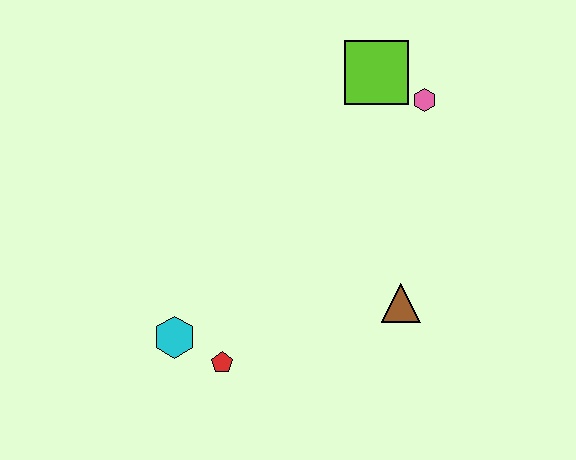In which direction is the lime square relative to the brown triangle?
The lime square is above the brown triangle.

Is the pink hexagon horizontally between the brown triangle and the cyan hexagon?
No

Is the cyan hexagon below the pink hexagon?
Yes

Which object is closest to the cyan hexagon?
The red pentagon is closest to the cyan hexagon.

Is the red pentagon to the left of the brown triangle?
Yes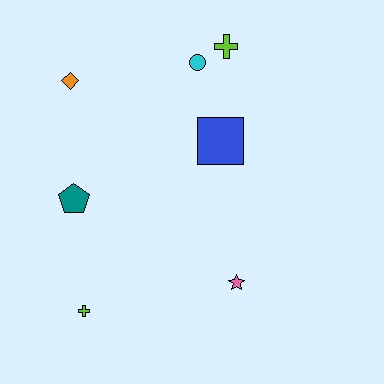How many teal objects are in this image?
There is 1 teal object.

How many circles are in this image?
There is 1 circle.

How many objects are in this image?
There are 7 objects.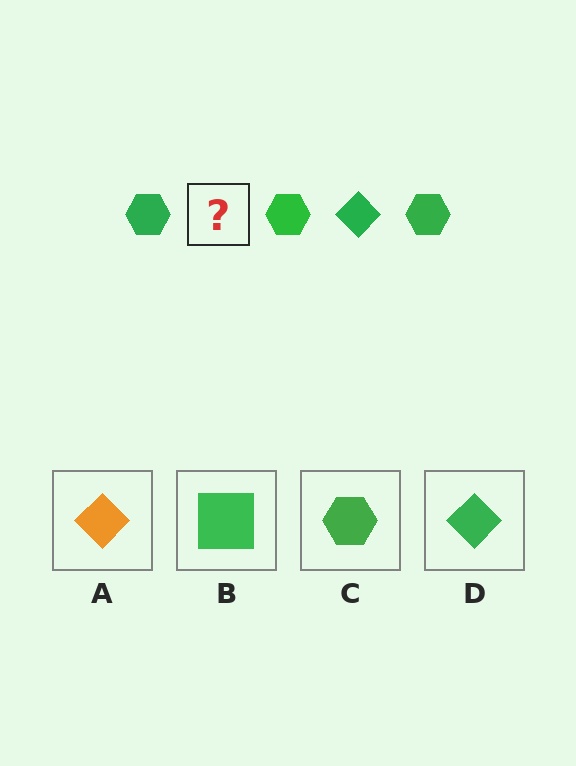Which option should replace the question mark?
Option D.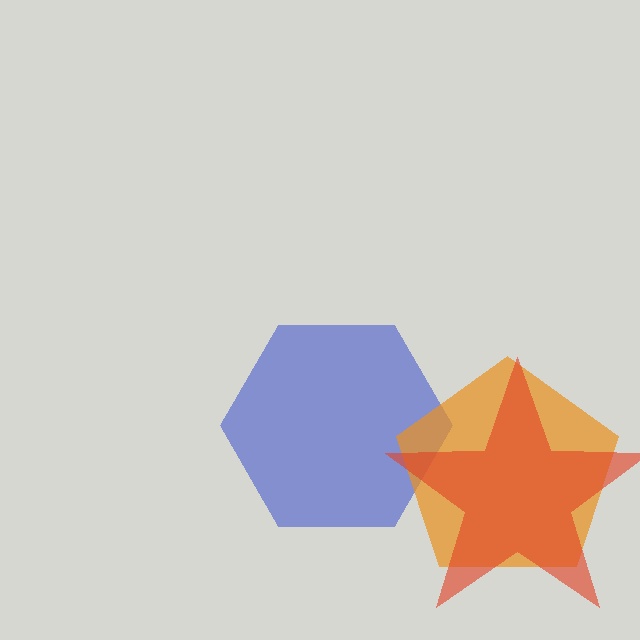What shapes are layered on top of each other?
The layered shapes are: a blue hexagon, an orange pentagon, a red star.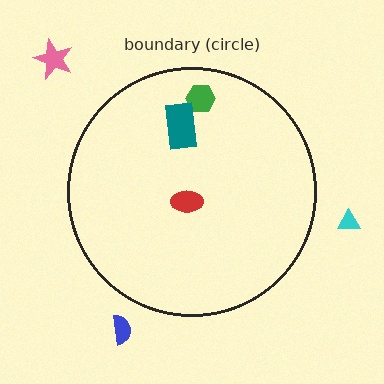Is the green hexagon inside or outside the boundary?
Inside.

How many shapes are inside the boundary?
3 inside, 3 outside.